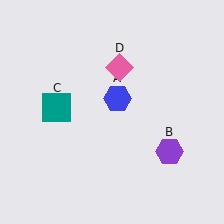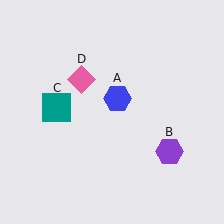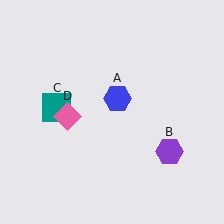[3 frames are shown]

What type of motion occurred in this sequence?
The pink diamond (object D) rotated counterclockwise around the center of the scene.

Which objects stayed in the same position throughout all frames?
Blue hexagon (object A) and purple hexagon (object B) and teal square (object C) remained stationary.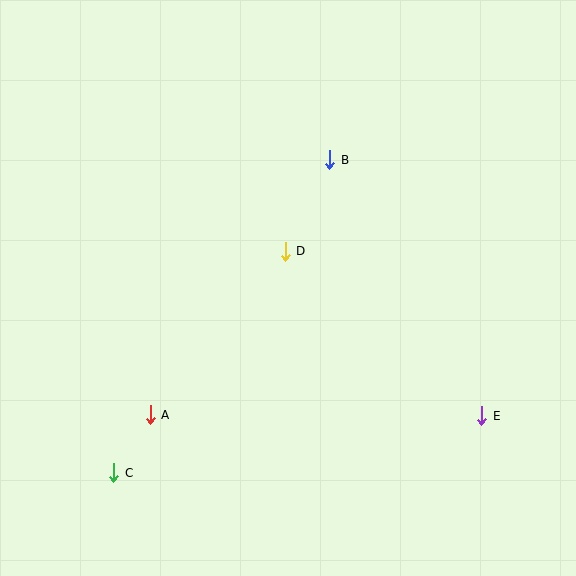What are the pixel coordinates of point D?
Point D is at (285, 251).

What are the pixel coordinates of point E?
Point E is at (481, 416).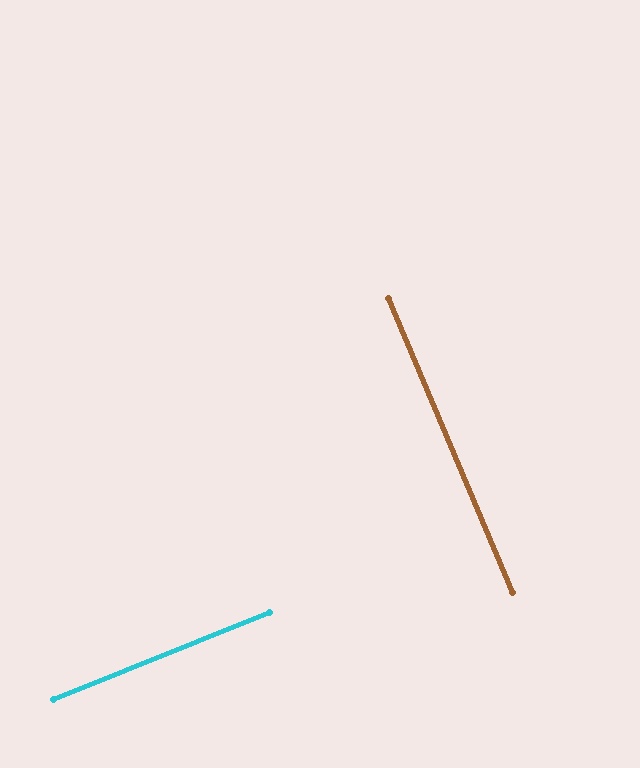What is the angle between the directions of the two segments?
Approximately 89 degrees.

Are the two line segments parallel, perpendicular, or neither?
Perpendicular — they meet at approximately 89°.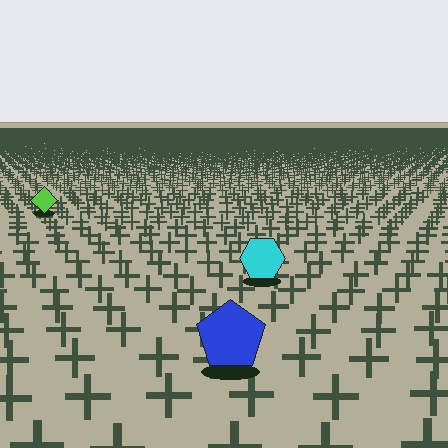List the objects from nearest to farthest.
From nearest to farthest: the blue pentagon, the cyan hexagon, the lime diamond.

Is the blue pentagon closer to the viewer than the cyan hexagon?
Yes. The blue pentagon is closer — you can tell from the texture gradient: the ground texture is coarser near it.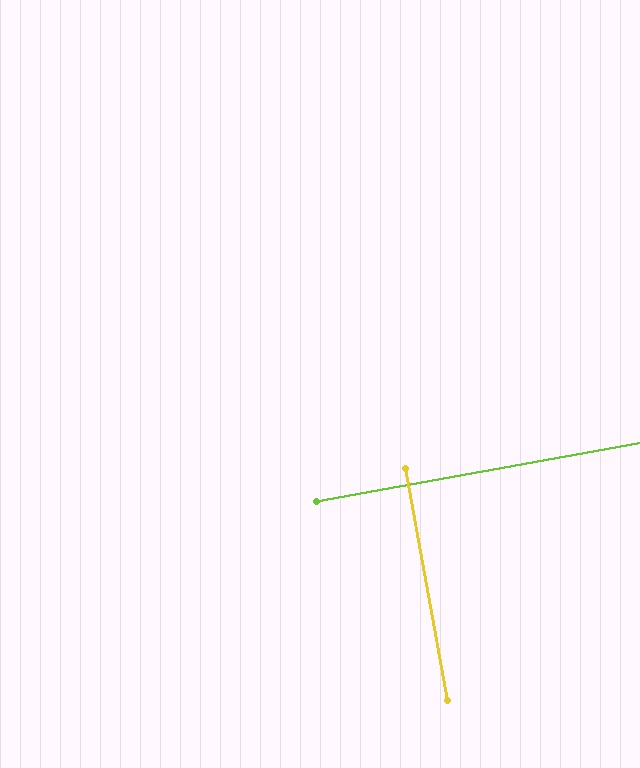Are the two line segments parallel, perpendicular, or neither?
Perpendicular — they meet at approximately 90°.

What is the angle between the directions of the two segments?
Approximately 90 degrees.